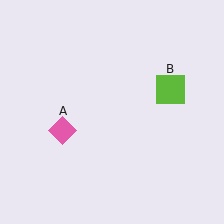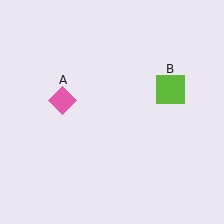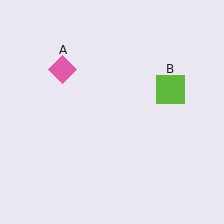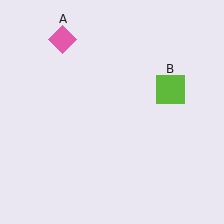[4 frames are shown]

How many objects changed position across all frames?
1 object changed position: pink diamond (object A).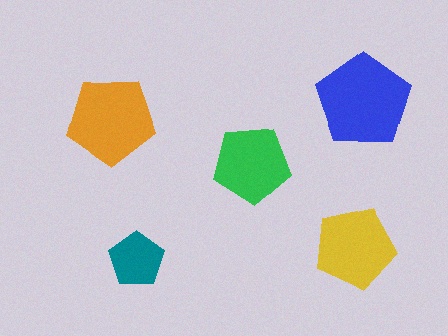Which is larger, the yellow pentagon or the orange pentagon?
The orange one.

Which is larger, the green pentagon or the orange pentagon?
The orange one.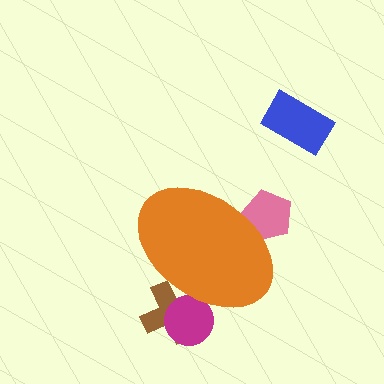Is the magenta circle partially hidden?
Yes, the magenta circle is partially hidden behind the orange ellipse.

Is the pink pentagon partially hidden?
Yes, the pink pentagon is partially hidden behind the orange ellipse.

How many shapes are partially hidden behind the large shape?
3 shapes are partially hidden.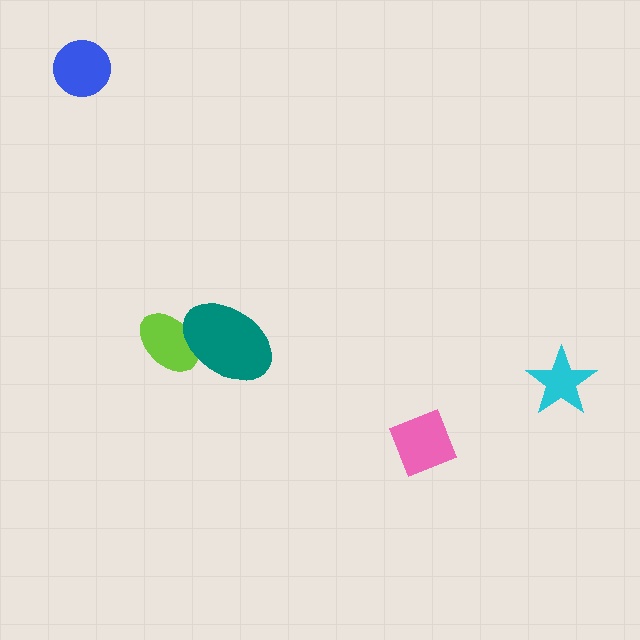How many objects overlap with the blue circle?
0 objects overlap with the blue circle.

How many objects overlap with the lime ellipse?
1 object overlaps with the lime ellipse.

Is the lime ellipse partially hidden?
Yes, it is partially covered by another shape.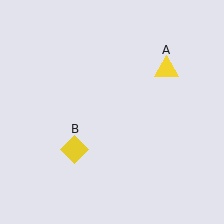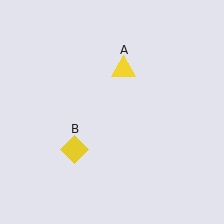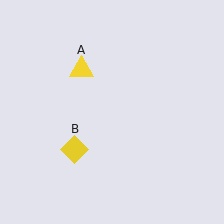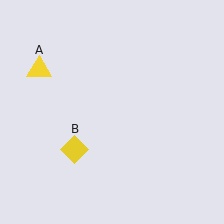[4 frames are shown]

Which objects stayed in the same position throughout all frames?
Yellow diamond (object B) remained stationary.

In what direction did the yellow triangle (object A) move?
The yellow triangle (object A) moved left.